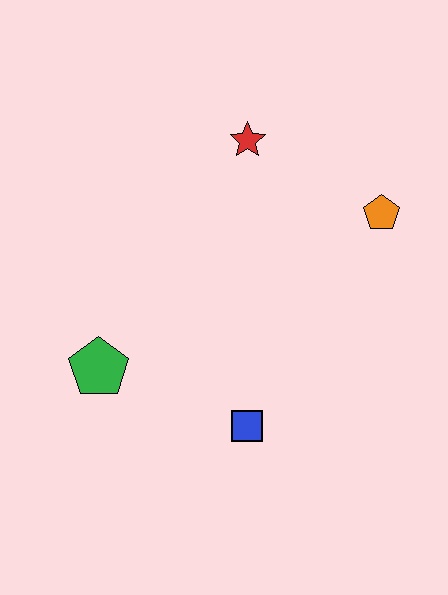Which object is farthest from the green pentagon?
The orange pentagon is farthest from the green pentagon.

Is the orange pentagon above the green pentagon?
Yes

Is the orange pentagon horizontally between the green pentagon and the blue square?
No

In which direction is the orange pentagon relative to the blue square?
The orange pentagon is above the blue square.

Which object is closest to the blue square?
The green pentagon is closest to the blue square.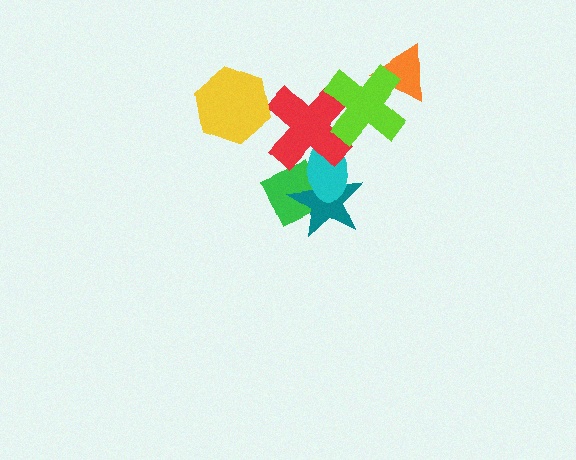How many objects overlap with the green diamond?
3 objects overlap with the green diamond.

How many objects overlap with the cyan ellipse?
3 objects overlap with the cyan ellipse.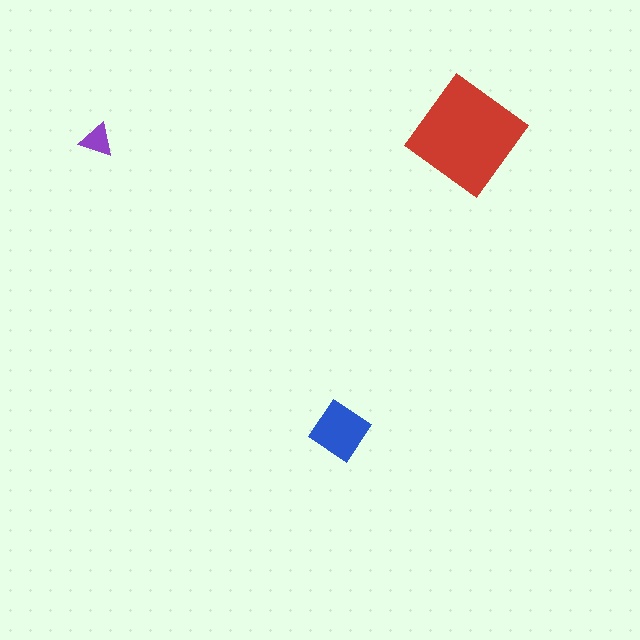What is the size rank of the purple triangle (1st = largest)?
3rd.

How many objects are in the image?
There are 3 objects in the image.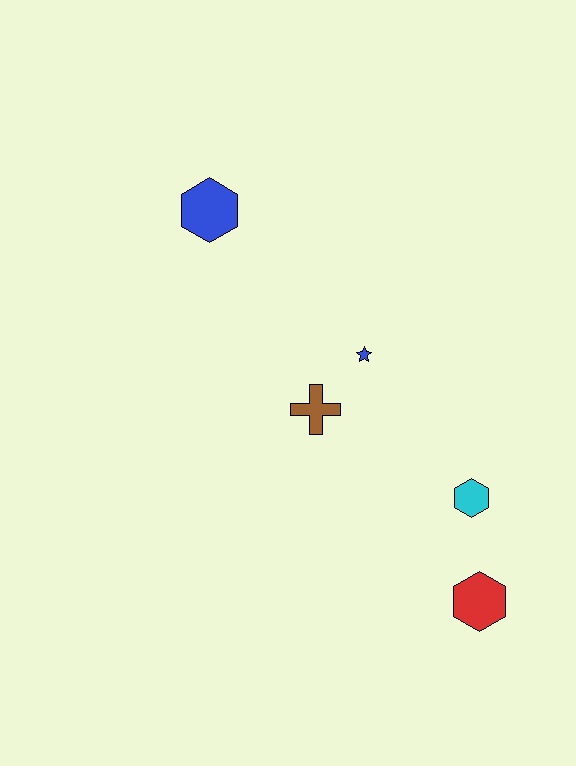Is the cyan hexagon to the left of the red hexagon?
Yes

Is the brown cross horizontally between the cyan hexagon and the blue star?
No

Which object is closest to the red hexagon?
The cyan hexagon is closest to the red hexagon.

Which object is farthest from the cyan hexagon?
The blue hexagon is farthest from the cyan hexagon.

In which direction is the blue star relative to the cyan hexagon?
The blue star is above the cyan hexagon.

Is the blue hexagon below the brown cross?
No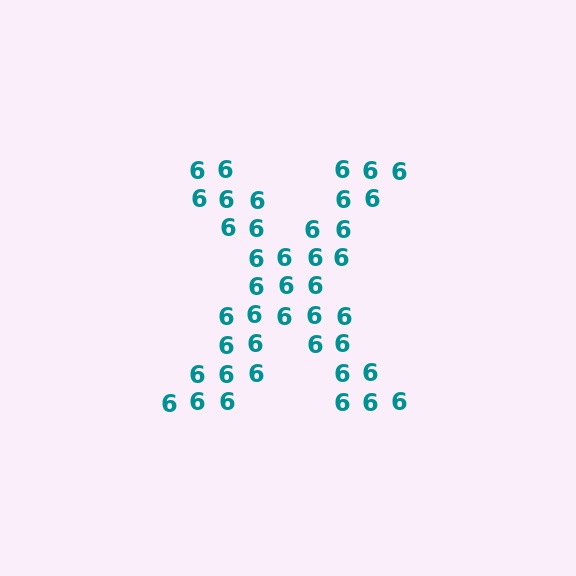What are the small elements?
The small elements are digit 6's.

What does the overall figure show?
The overall figure shows the letter X.